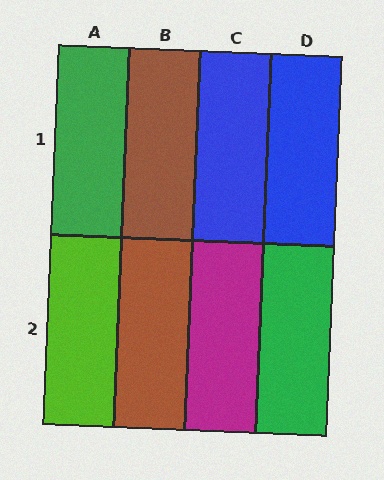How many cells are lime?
1 cell is lime.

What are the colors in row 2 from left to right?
Lime, brown, magenta, green.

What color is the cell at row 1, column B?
Brown.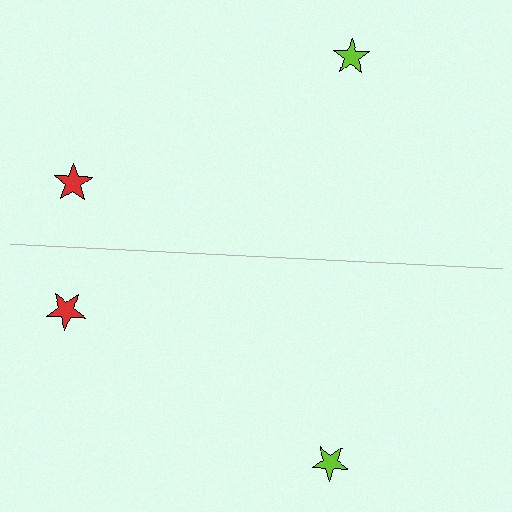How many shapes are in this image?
There are 4 shapes in this image.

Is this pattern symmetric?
Yes, this pattern has bilateral (reflection) symmetry.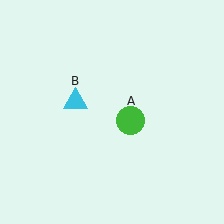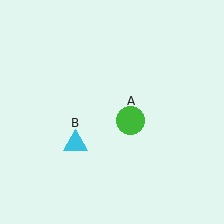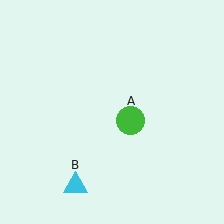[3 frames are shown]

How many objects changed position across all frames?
1 object changed position: cyan triangle (object B).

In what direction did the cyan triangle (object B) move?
The cyan triangle (object B) moved down.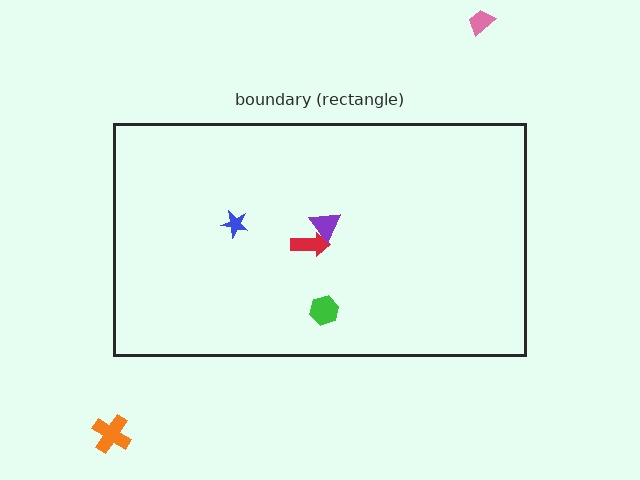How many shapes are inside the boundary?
4 inside, 2 outside.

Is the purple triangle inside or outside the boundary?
Inside.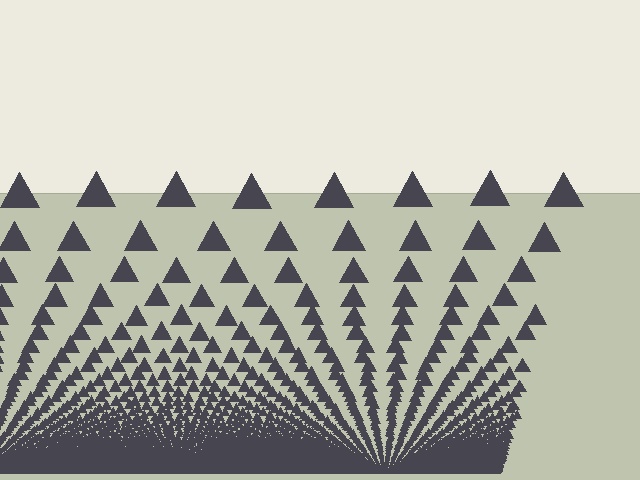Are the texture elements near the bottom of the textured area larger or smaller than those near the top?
Smaller. The gradient is inverted — elements near the bottom are smaller and denser.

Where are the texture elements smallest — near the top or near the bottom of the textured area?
Near the bottom.